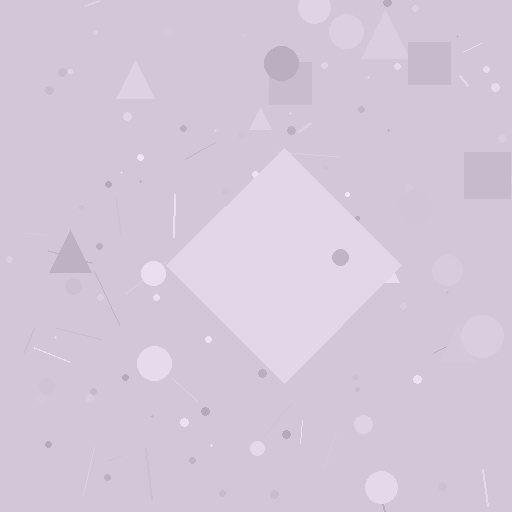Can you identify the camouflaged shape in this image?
The camouflaged shape is a diamond.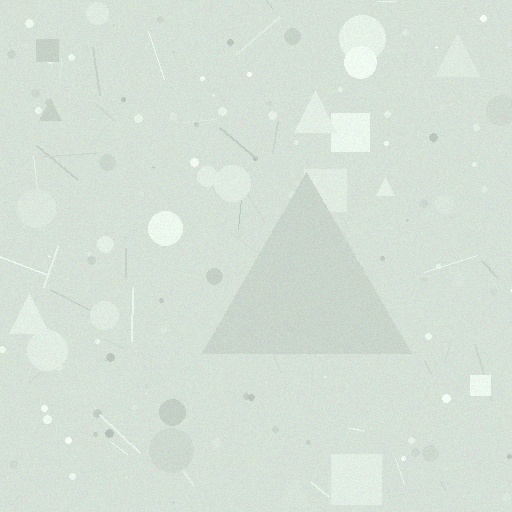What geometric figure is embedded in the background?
A triangle is embedded in the background.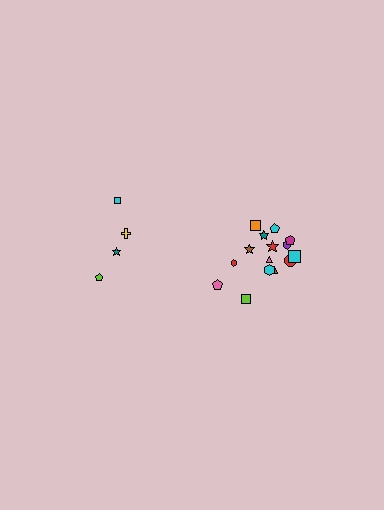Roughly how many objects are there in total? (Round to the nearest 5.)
Roughly 20 objects in total.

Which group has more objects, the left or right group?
The right group.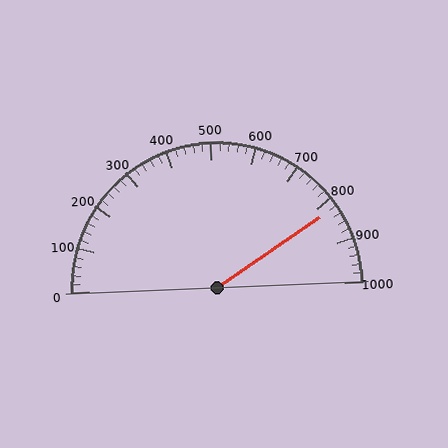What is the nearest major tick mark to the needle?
The nearest major tick mark is 800.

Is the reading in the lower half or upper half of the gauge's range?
The reading is in the upper half of the range (0 to 1000).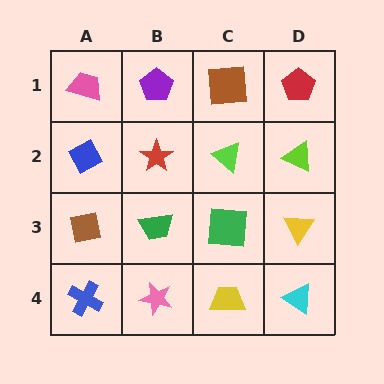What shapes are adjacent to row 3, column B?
A red star (row 2, column B), a pink star (row 4, column B), a brown square (row 3, column A), a green square (row 3, column C).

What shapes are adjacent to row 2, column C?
A brown square (row 1, column C), a green square (row 3, column C), a red star (row 2, column B), a lime triangle (row 2, column D).